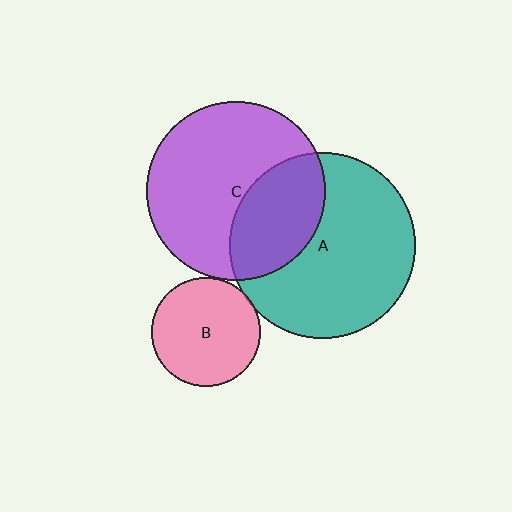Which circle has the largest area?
Circle A (teal).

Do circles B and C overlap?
Yes.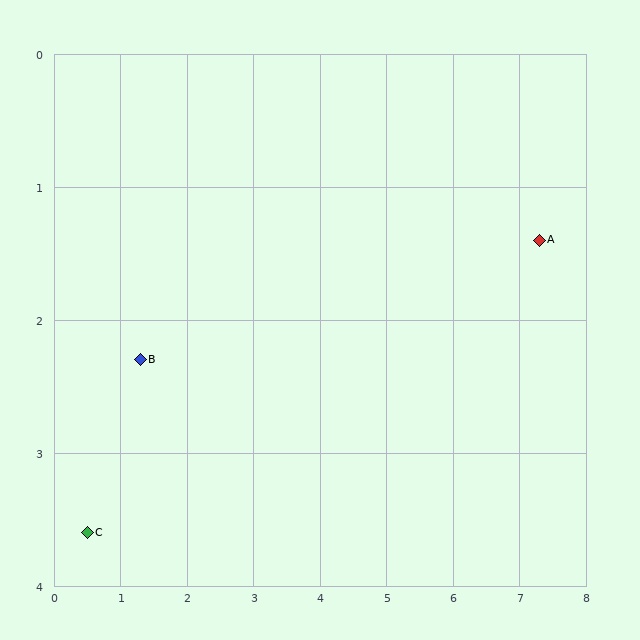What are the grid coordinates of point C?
Point C is at approximately (0.5, 3.6).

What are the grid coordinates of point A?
Point A is at approximately (7.3, 1.4).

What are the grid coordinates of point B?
Point B is at approximately (1.3, 2.3).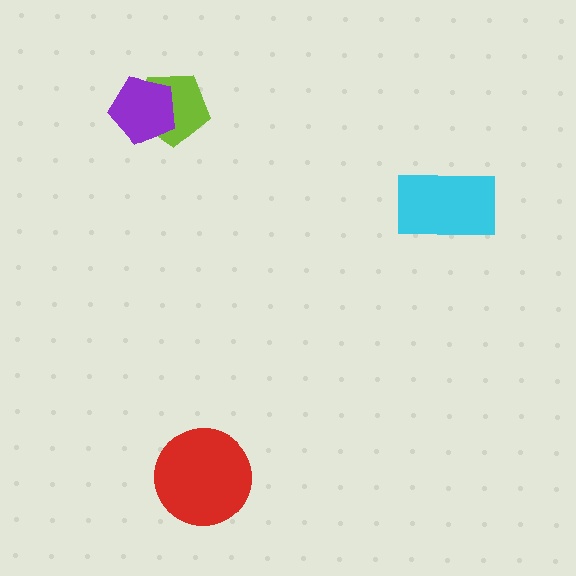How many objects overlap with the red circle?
0 objects overlap with the red circle.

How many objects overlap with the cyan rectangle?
0 objects overlap with the cyan rectangle.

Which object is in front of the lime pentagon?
The purple pentagon is in front of the lime pentagon.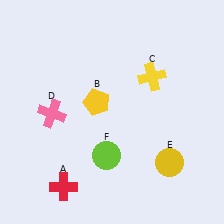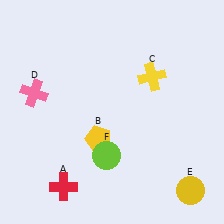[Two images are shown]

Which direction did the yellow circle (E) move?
The yellow circle (E) moved down.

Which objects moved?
The objects that moved are: the yellow pentagon (B), the pink cross (D), the yellow circle (E).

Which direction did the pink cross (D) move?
The pink cross (D) moved up.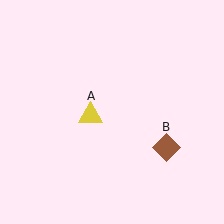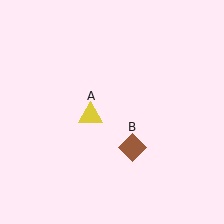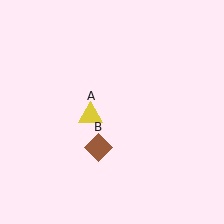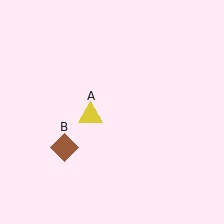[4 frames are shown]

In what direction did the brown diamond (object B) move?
The brown diamond (object B) moved left.